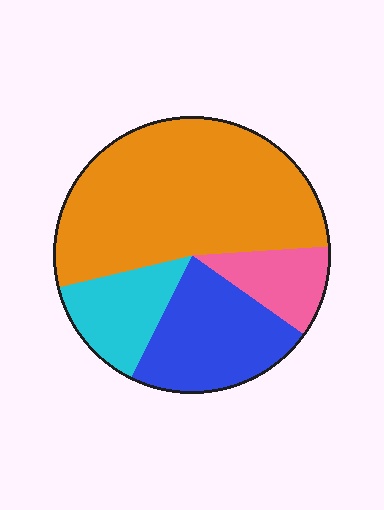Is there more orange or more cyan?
Orange.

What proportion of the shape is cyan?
Cyan takes up about one eighth (1/8) of the shape.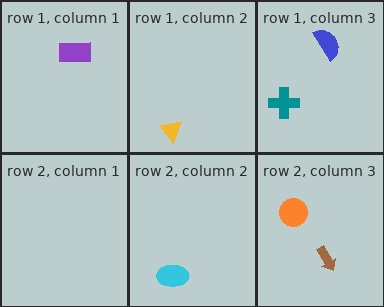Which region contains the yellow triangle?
The row 1, column 2 region.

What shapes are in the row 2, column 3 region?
The brown arrow, the orange circle.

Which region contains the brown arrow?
The row 2, column 3 region.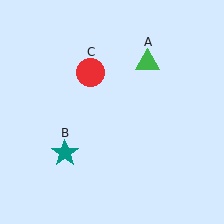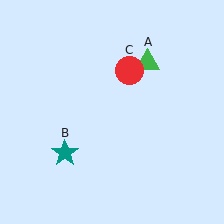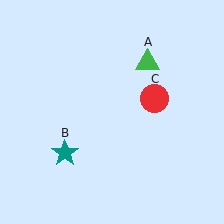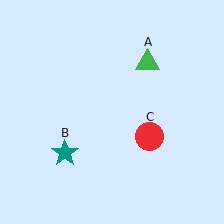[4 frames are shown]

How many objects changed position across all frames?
1 object changed position: red circle (object C).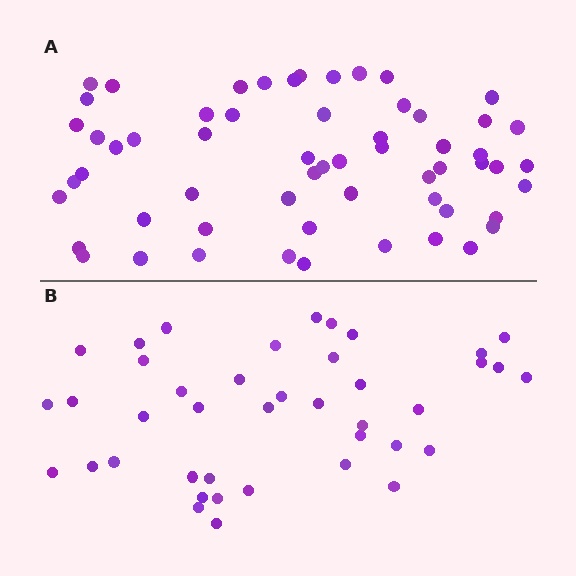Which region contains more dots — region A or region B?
Region A (the top region) has more dots.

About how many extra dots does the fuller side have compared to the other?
Region A has approximately 20 more dots than region B.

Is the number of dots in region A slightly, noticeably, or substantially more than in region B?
Region A has noticeably more, but not dramatically so. The ratio is roughly 1.4 to 1.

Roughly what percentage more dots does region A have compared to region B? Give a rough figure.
About 45% more.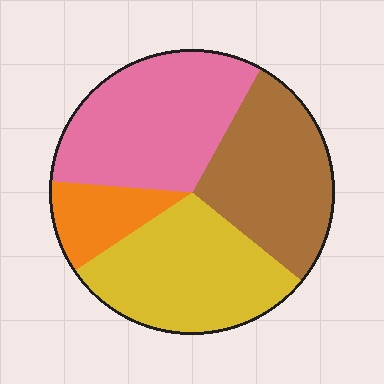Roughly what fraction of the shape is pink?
Pink takes up between a sixth and a third of the shape.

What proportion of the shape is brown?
Brown takes up between a sixth and a third of the shape.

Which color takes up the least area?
Orange, at roughly 10%.